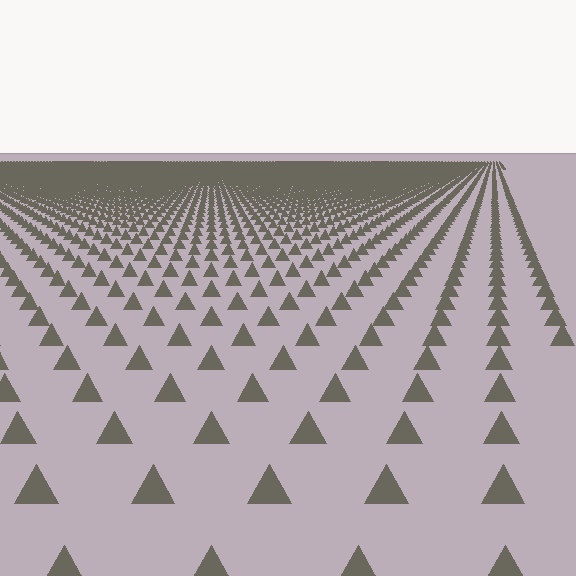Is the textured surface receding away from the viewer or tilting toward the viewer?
The surface is receding away from the viewer. Texture elements get smaller and denser toward the top.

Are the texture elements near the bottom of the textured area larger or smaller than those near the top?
Larger. Near the bottom, elements are closer to the viewer and appear at a bigger on-screen size.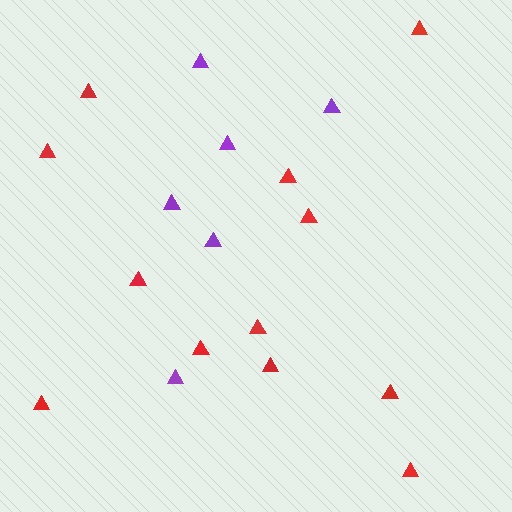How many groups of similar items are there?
There are 2 groups: one group of red triangles (12) and one group of purple triangles (6).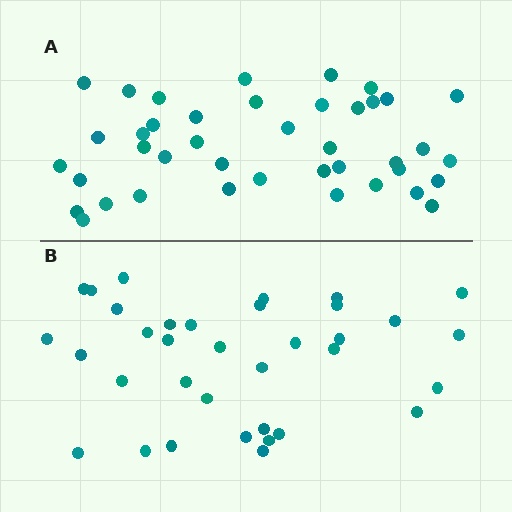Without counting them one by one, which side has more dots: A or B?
Region A (the top region) has more dots.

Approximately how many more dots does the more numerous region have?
Region A has about 6 more dots than region B.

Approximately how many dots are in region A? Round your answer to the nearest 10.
About 40 dots. (The exact count is 41, which rounds to 40.)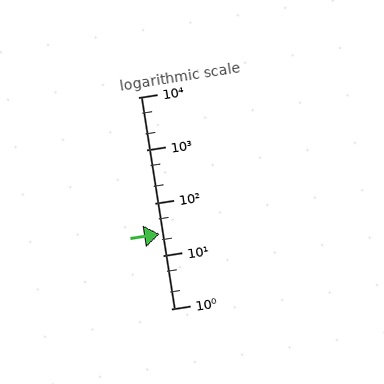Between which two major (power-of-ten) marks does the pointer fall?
The pointer is between 10 and 100.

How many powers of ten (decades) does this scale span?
The scale spans 4 decades, from 1 to 10000.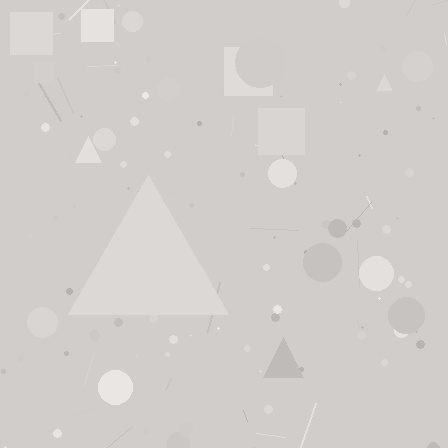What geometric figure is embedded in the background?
A triangle is embedded in the background.